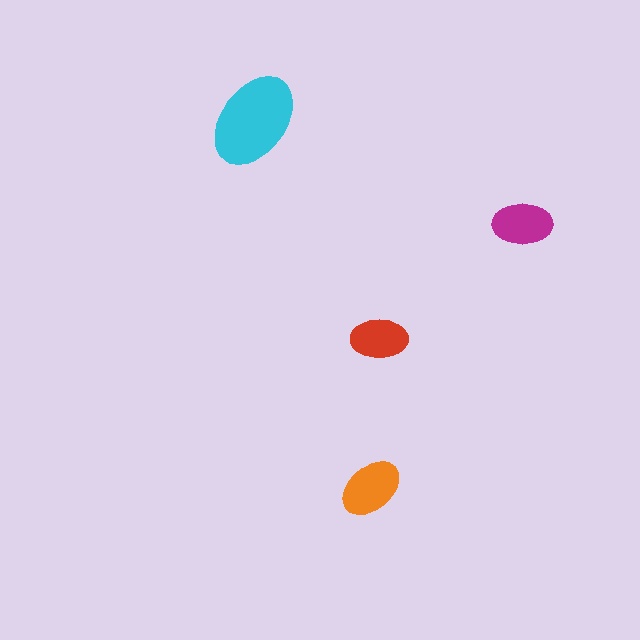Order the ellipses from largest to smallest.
the cyan one, the orange one, the magenta one, the red one.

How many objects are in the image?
There are 4 objects in the image.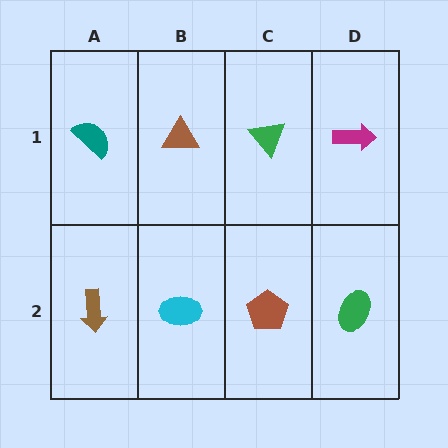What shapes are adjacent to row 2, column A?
A teal semicircle (row 1, column A), a cyan ellipse (row 2, column B).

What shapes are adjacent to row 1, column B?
A cyan ellipse (row 2, column B), a teal semicircle (row 1, column A), a green triangle (row 1, column C).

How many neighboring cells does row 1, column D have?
2.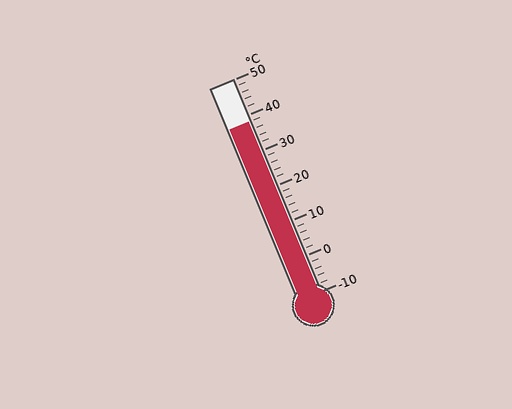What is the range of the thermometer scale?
The thermometer scale ranges from -10°C to 50°C.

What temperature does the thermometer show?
The thermometer shows approximately 38°C.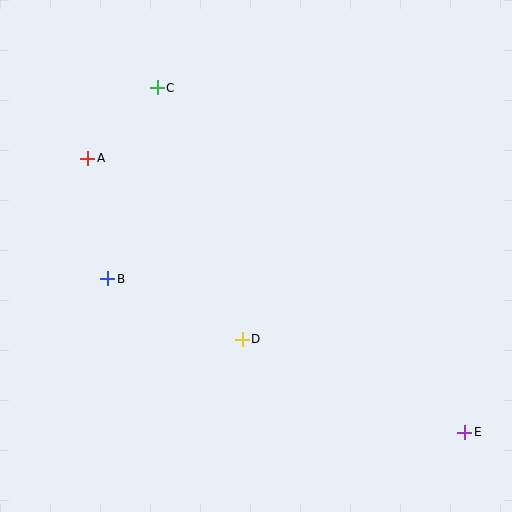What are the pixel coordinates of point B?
Point B is at (108, 279).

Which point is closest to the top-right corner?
Point C is closest to the top-right corner.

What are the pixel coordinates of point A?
Point A is at (88, 158).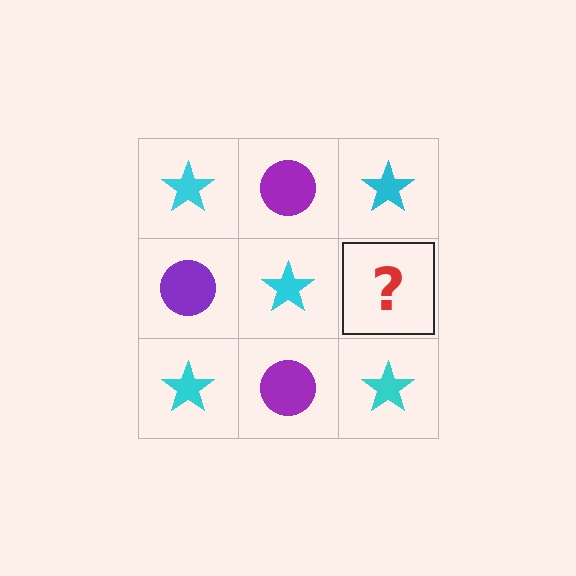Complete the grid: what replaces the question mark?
The question mark should be replaced with a purple circle.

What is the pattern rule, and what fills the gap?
The rule is that it alternates cyan star and purple circle in a checkerboard pattern. The gap should be filled with a purple circle.